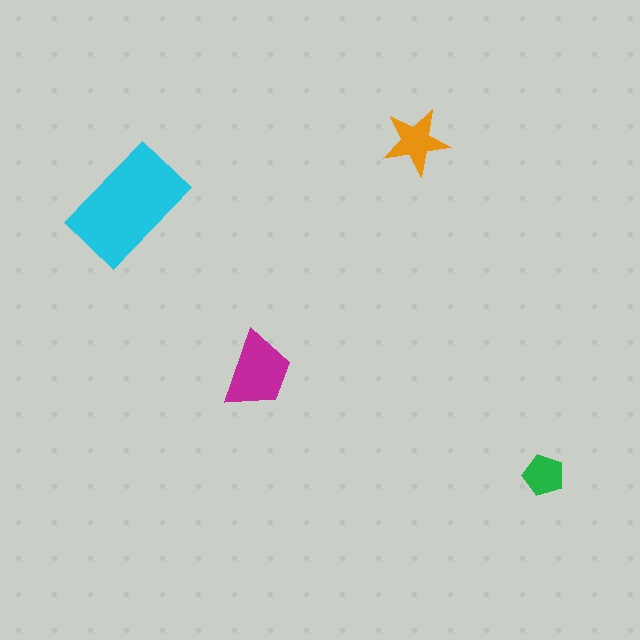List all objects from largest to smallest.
The cyan rectangle, the magenta trapezoid, the orange star, the green pentagon.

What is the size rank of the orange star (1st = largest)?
3rd.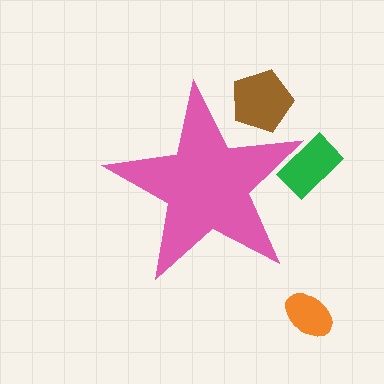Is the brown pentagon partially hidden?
Yes, the brown pentagon is partially hidden behind the pink star.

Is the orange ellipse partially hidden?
No, the orange ellipse is fully visible.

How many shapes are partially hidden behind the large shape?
2 shapes are partially hidden.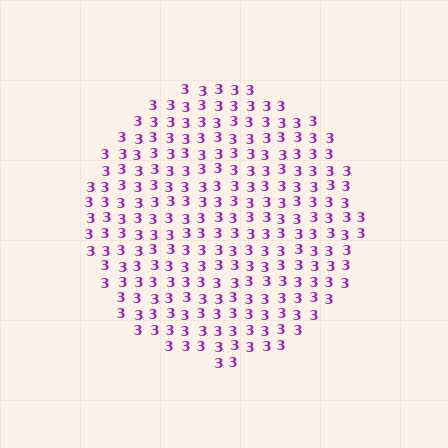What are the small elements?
The small elements are digit 3's.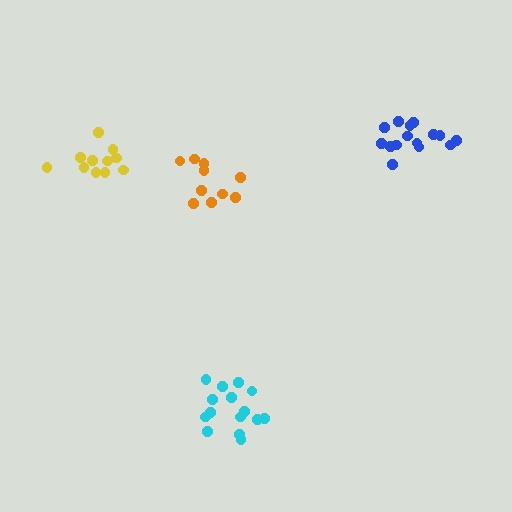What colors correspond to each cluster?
The clusters are colored: orange, blue, cyan, yellow.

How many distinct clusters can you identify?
There are 4 distinct clusters.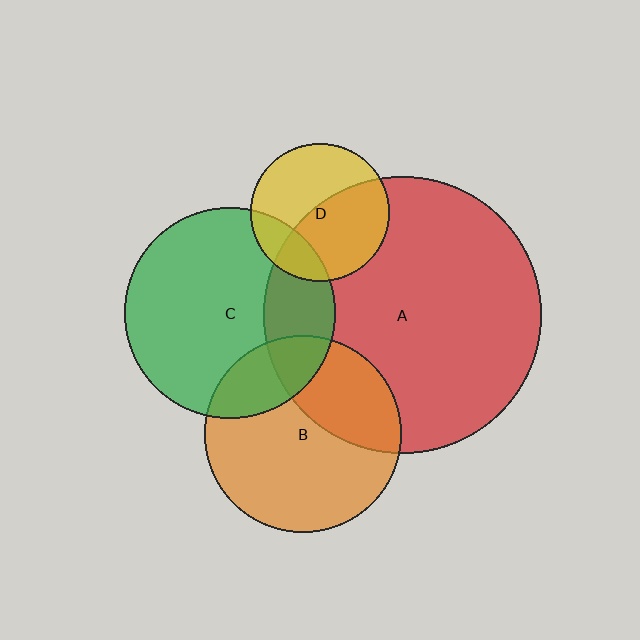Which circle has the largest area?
Circle A (red).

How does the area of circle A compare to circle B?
Approximately 2.0 times.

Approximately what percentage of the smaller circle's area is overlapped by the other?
Approximately 35%.